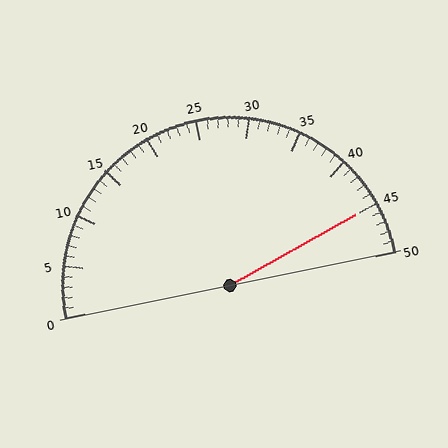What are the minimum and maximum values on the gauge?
The gauge ranges from 0 to 50.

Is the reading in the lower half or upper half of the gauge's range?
The reading is in the upper half of the range (0 to 50).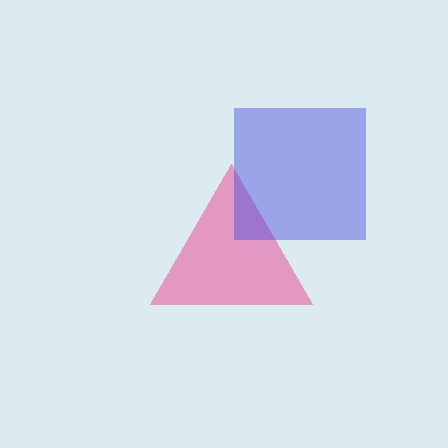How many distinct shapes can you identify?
There are 2 distinct shapes: a pink triangle, a blue square.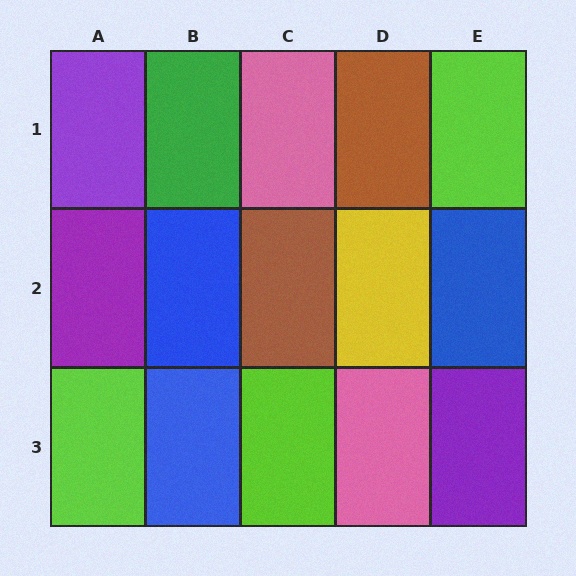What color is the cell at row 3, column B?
Blue.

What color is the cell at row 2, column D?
Yellow.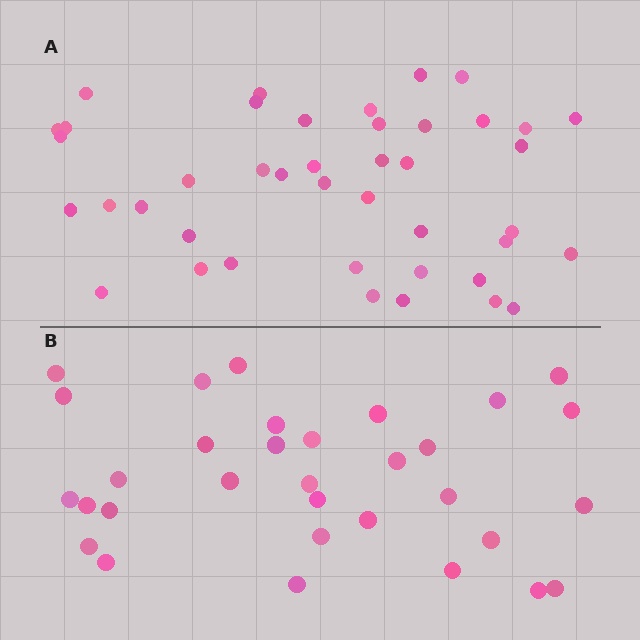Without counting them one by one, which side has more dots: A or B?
Region A (the top region) has more dots.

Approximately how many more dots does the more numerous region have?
Region A has roughly 10 or so more dots than region B.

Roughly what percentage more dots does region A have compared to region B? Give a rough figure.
About 30% more.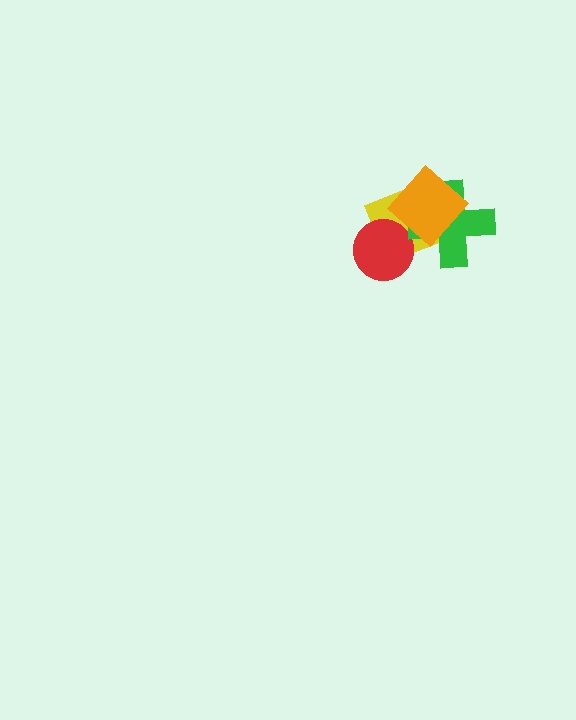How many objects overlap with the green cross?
2 objects overlap with the green cross.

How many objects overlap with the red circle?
1 object overlaps with the red circle.